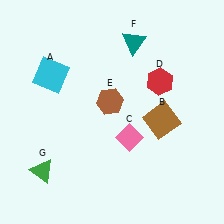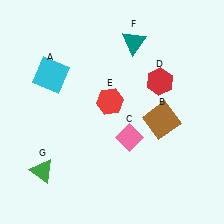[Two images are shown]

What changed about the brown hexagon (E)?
In Image 1, E is brown. In Image 2, it changed to red.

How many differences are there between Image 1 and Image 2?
There is 1 difference between the two images.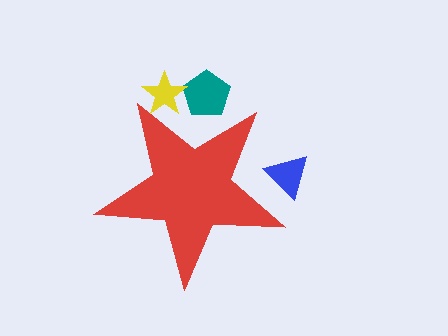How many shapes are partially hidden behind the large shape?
3 shapes are partially hidden.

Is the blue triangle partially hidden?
Yes, the blue triangle is partially hidden behind the red star.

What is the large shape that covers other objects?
A red star.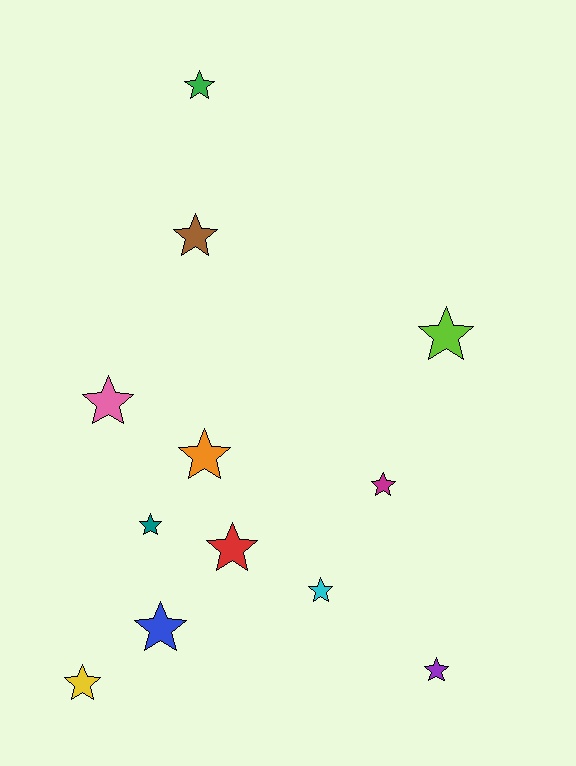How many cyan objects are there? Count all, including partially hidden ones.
There is 1 cyan object.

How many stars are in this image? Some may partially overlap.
There are 12 stars.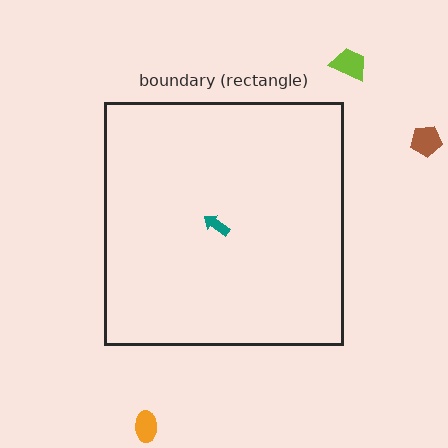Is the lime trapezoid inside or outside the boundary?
Outside.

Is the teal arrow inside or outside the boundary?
Inside.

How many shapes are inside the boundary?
1 inside, 3 outside.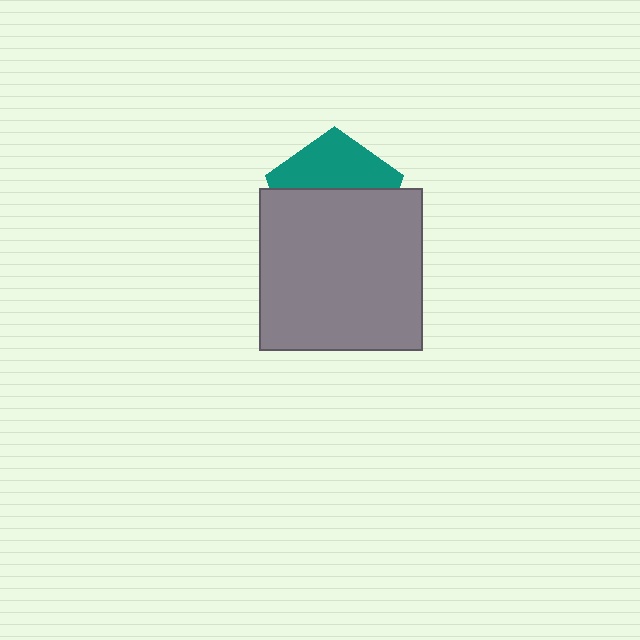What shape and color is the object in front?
The object in front is a gray square.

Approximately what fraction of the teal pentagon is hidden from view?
Roughly 60% of the teal pentagon is hidden behind the gray square.